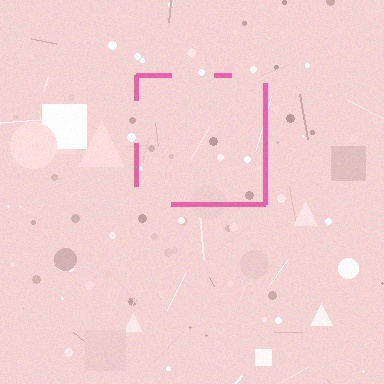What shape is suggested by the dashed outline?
The dashed outline suggests a square.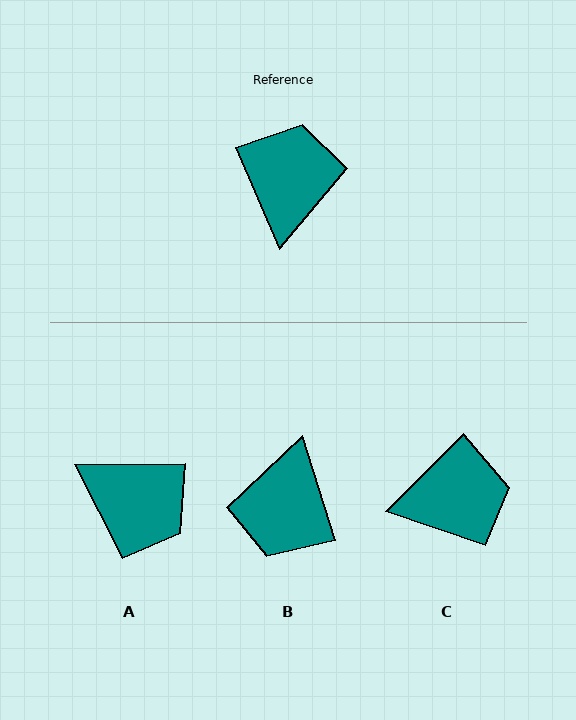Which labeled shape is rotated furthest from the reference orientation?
B, about 174 degrees away.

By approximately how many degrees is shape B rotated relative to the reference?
Approximately 174 degrees counter-clockwise.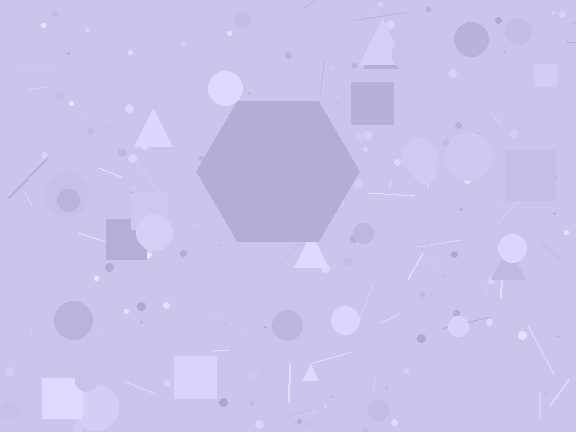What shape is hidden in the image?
A hexagon is hidden in the image.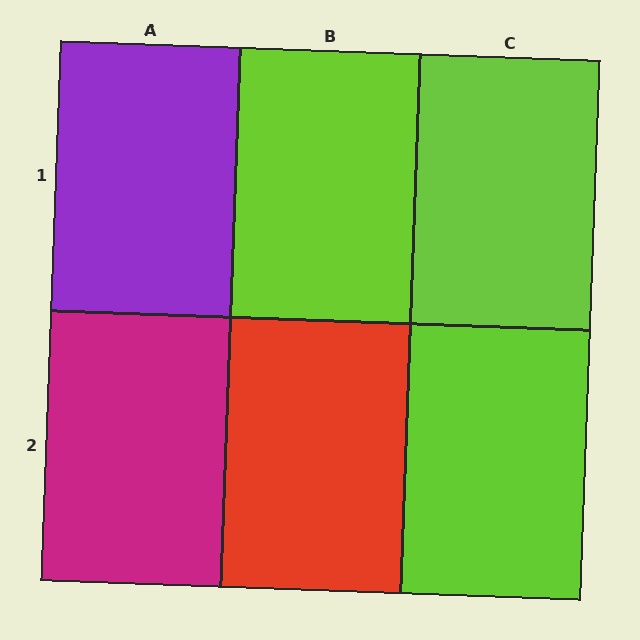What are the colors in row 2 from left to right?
Magenta, red, lime.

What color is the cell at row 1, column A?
Purple.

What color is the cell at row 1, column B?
Lime.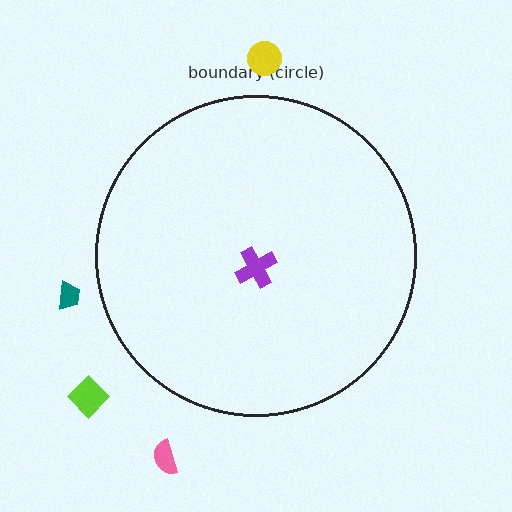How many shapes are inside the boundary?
1 inside, 4 outside.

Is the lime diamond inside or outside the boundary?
Outside.